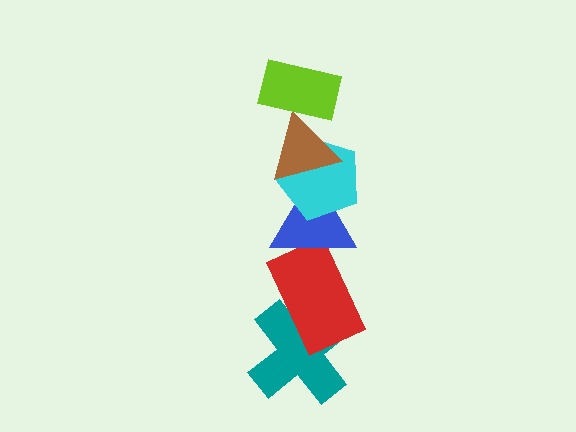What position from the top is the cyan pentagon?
The cyan pentagon is 3rd from the top.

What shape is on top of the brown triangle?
The lime rectangle is on top of the brown triangle.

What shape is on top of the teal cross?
The red rectangle is on top of the teal cross.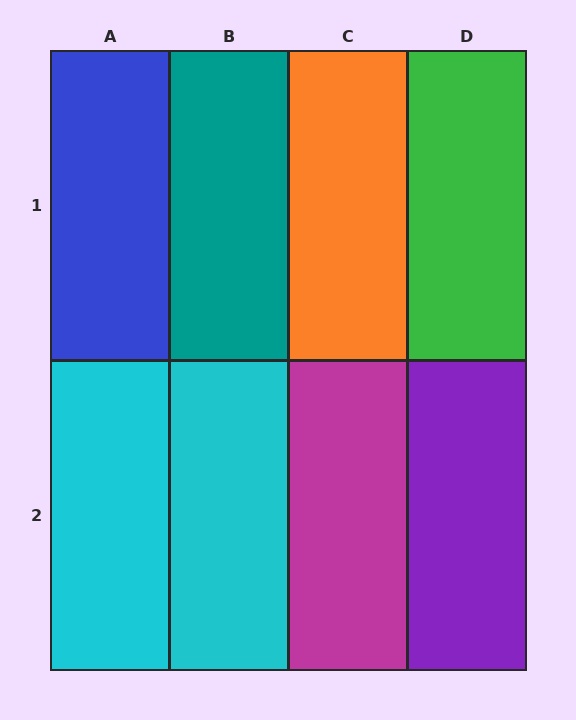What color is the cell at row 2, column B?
Cyan.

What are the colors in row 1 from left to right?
Blue, teal, orange, green.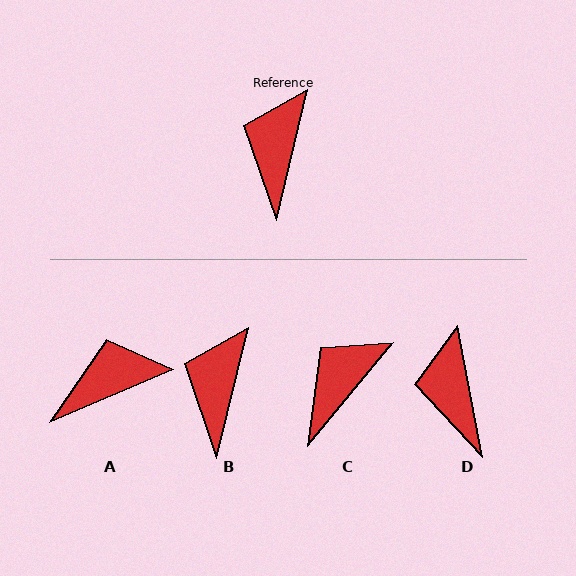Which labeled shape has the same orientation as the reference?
B.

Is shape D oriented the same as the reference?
No, it is off by about 24 degrees.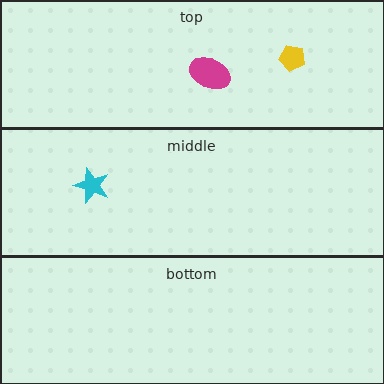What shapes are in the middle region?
The cyan star.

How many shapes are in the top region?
2.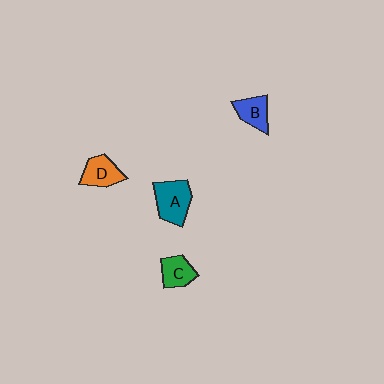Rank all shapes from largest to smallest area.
From largest to smallest: A (teal), D (orange), C (green), B (blue).